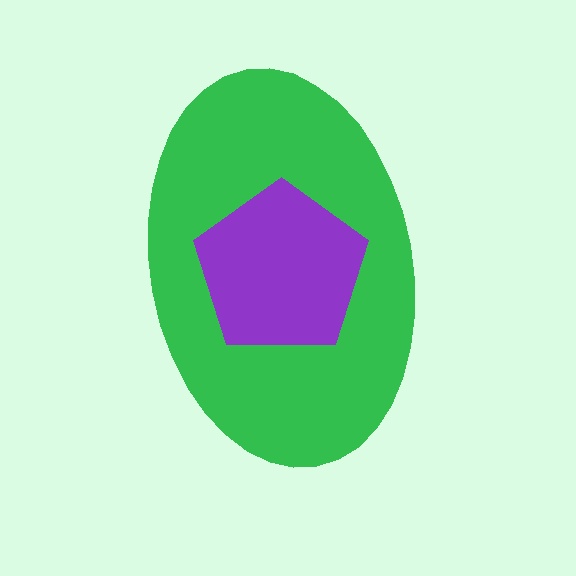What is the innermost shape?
The purple pentagon.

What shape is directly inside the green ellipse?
The purple pentagon.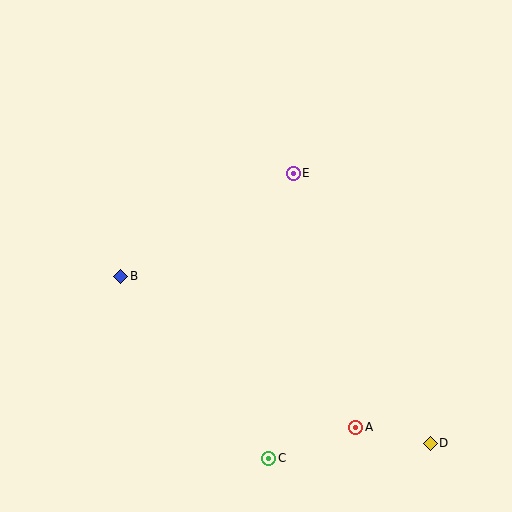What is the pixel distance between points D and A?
The distance between D and A is 76 pixels.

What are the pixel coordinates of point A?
Point A is at (356, 427).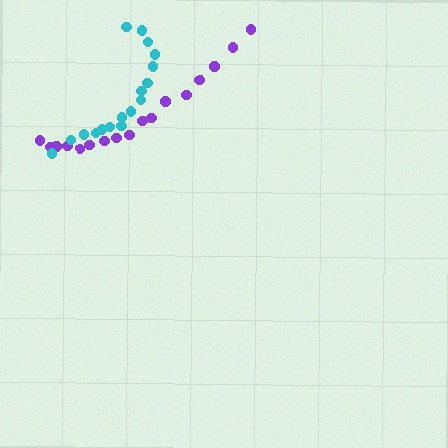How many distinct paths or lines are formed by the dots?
There are 2 distinct paths.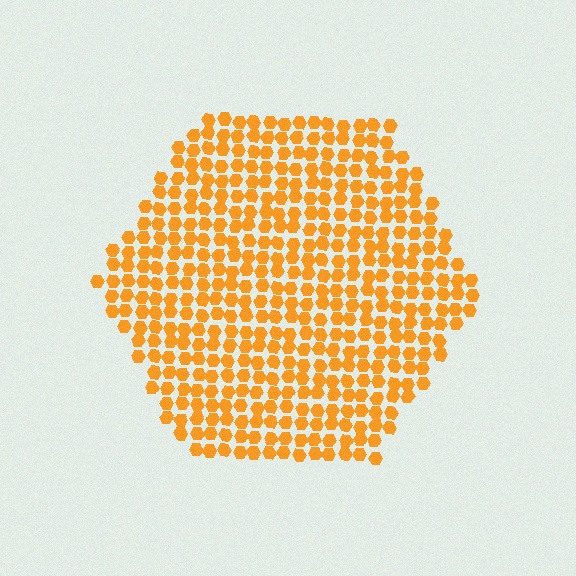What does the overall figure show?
The overall figure shows a hexagon.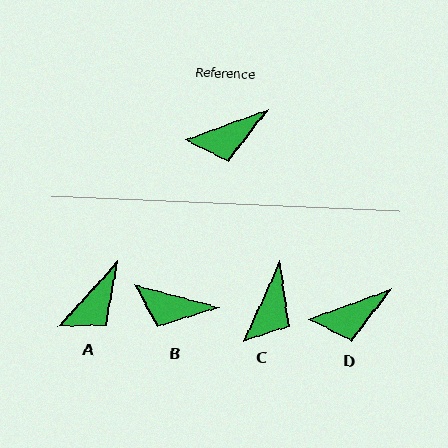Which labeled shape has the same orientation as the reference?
D.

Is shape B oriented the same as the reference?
No, it is off by about 36 degrees.